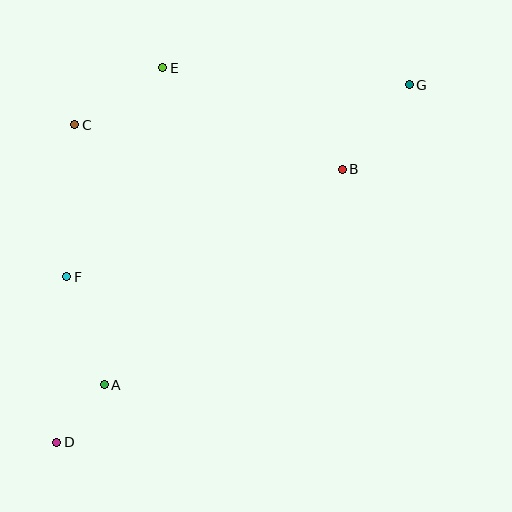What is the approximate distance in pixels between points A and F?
The distance between A and F is approximately 114 pixels.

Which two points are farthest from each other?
Points D and G are farthest from each other.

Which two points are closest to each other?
Points A and D are closest to each other.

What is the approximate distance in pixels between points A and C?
The distance between A and C is approximately 261 pixels.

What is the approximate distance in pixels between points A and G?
The distance between A and G is approximately 428 pixels.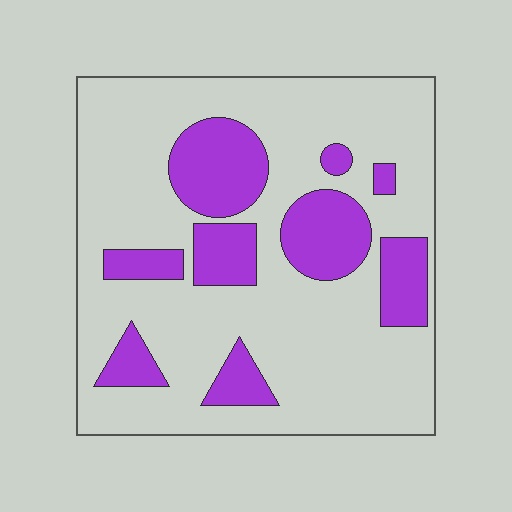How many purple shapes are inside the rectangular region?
9.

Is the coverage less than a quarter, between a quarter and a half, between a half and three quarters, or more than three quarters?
Between a quarter and a half.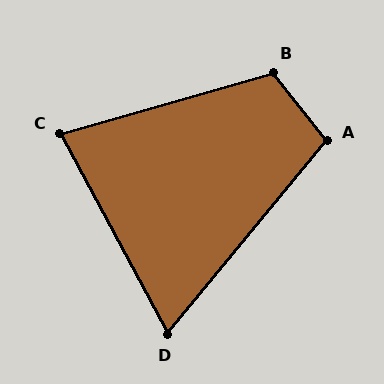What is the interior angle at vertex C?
Approximately 78 degrees (acute).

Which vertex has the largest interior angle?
B, at approximately 112 degrees.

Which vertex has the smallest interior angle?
D, at approximately 68 degrees.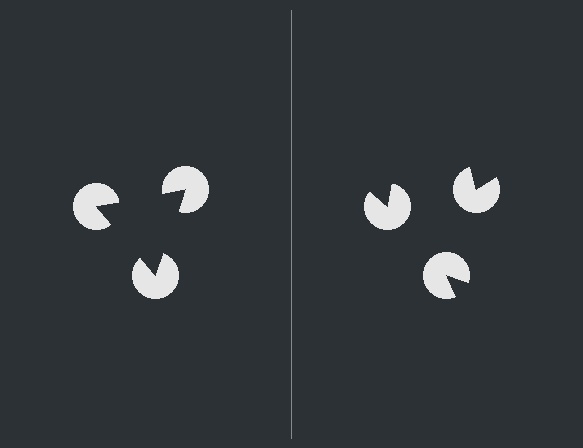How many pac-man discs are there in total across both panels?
6 — 3 on each side.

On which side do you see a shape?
An illusory triangle appears on the left side. On the right side the wedge cuts are rotated, so no coherent shape forms.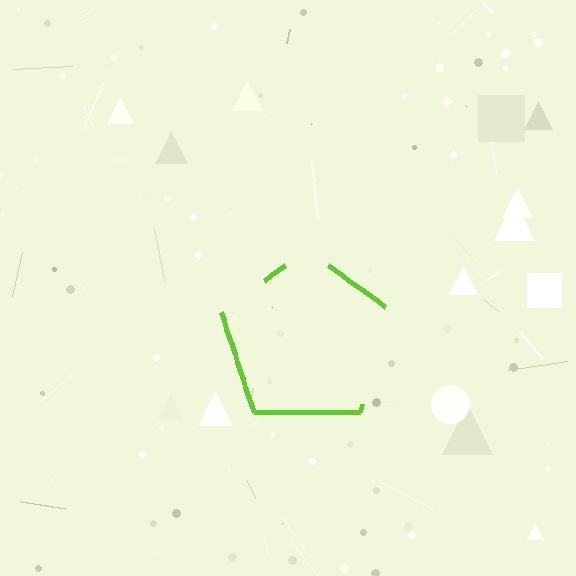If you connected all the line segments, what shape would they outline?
They would outline a pentagon.